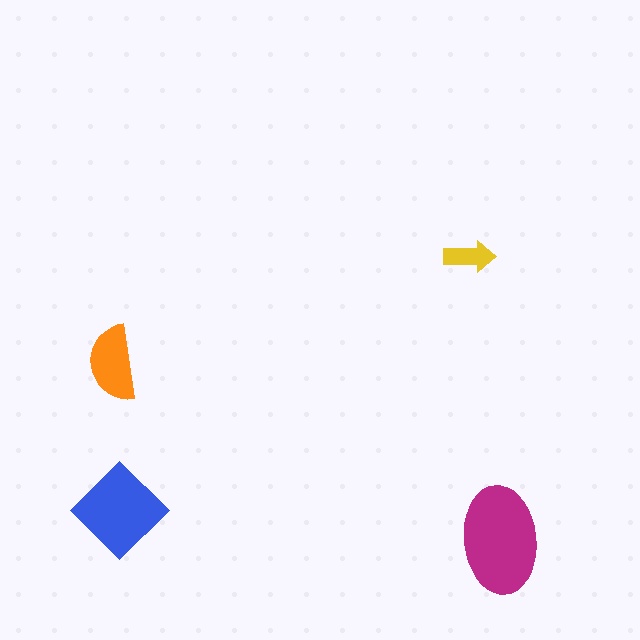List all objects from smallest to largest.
The yellow arrow, the orange semicircle, the blue diamond, the magenta ellipse.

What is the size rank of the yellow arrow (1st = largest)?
4th.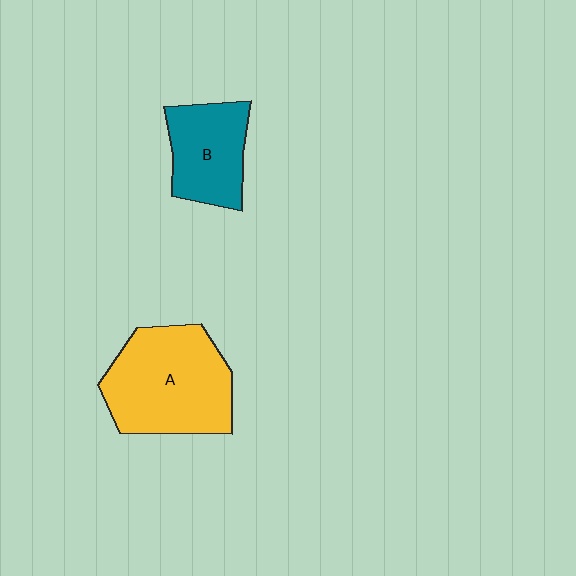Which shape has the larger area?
Shape A (yellow).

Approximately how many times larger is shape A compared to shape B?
Approximately 1.6 times.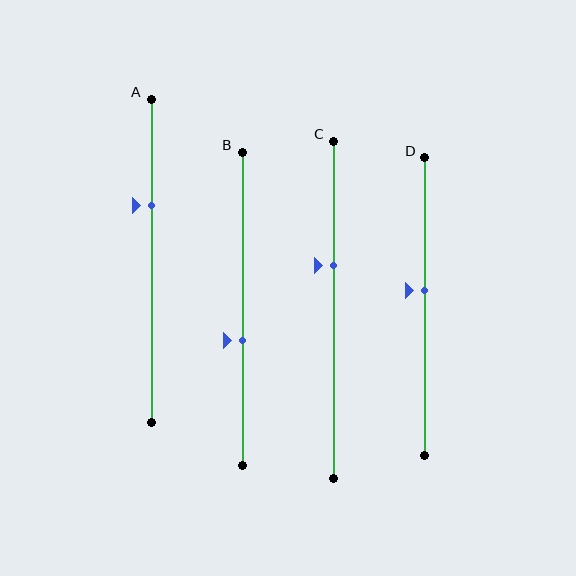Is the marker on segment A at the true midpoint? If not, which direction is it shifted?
No, the marker on segment A is shifted upward by about 17% of the segment length.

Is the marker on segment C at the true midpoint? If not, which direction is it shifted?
No, the marker on segment C is shifted upward by about 13% of the segment length.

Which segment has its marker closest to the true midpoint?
Segment D has its marker closest to the true midpoint.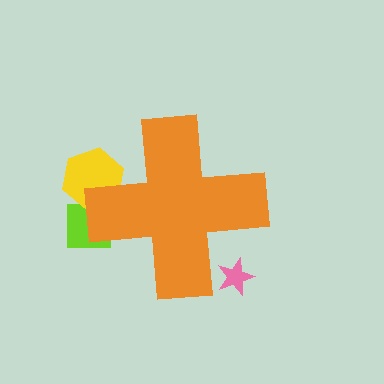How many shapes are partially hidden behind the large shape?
3 shapes are partially hidden.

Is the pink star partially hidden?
Yes, the pink star is partially hidden behind the orange cross.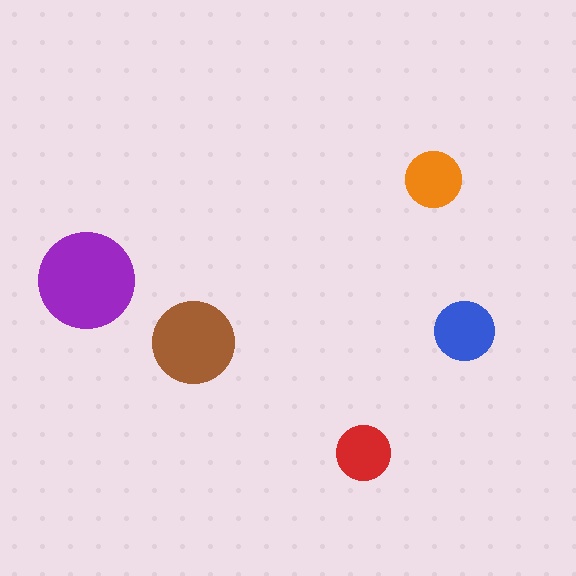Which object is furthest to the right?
The blue circle is rightmost.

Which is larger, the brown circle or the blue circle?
The brown one.